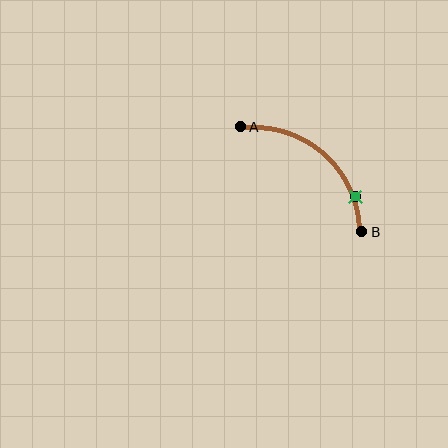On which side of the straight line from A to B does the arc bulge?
The arc bulges above and to the right of the straight line connecting A and B.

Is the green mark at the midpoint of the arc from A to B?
No. The green mark lies on the arc but is closer to endpoint B. The arc midpoint would be at the point on the curve equidistant along the arc from both A and B.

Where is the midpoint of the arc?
The arc midpoint is the point on the curve farthest from the straight line joining A and B. It sits above and to the right of that line.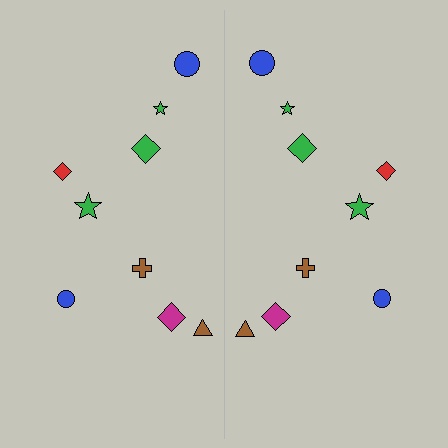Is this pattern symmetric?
Yes, this pattern has bilateral (reflection) symmetry.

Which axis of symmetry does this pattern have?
The pattern has a vertical axis of symmetry running through the center of the image.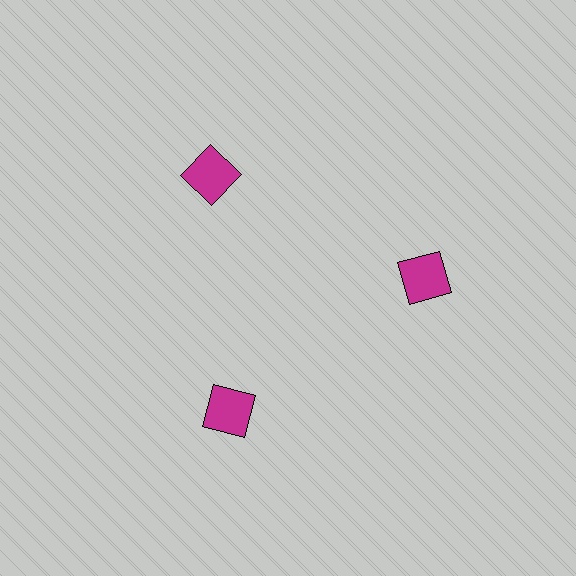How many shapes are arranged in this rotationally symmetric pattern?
There are 3 shapes, arranged in 3 groups of 1.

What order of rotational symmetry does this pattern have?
This pattern has 3-fold rotational symmetry.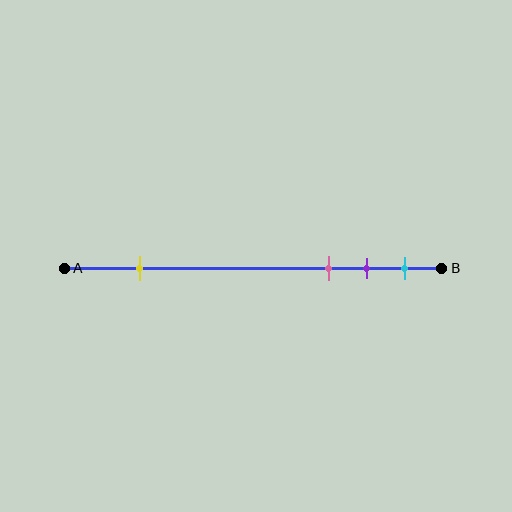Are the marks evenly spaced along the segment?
No, the marks are not evenly spaced.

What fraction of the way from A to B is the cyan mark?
The cyan mark is approximately 90% (0.9) of the way from A to B.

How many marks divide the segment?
There are 4 marks dividing the segment.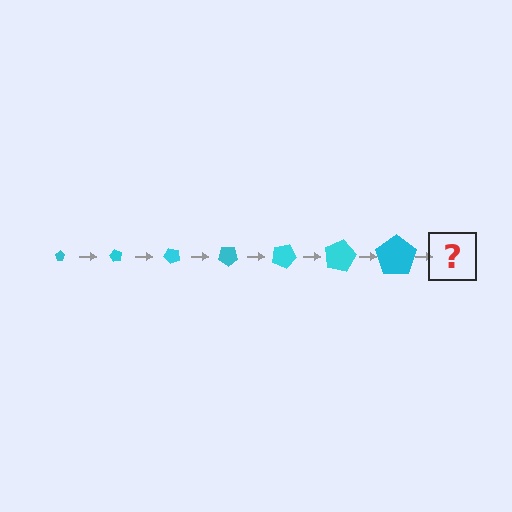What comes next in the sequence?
The next element should be a pentagon, larger than the previous one and rotated 420 degrees from the start.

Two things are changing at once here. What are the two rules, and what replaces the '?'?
The two rules are that the pentagon grows larger each step and it rotates 60 degrees each step. The '?' should be a pentagon, larger than the previous one and rotated 420 degrees from the start.